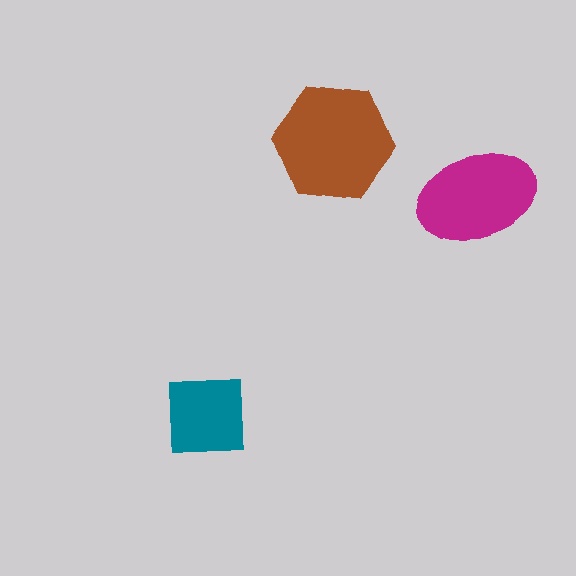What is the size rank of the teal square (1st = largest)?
3rd.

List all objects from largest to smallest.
The brown hexagon, the magenta ellipse, the teal square.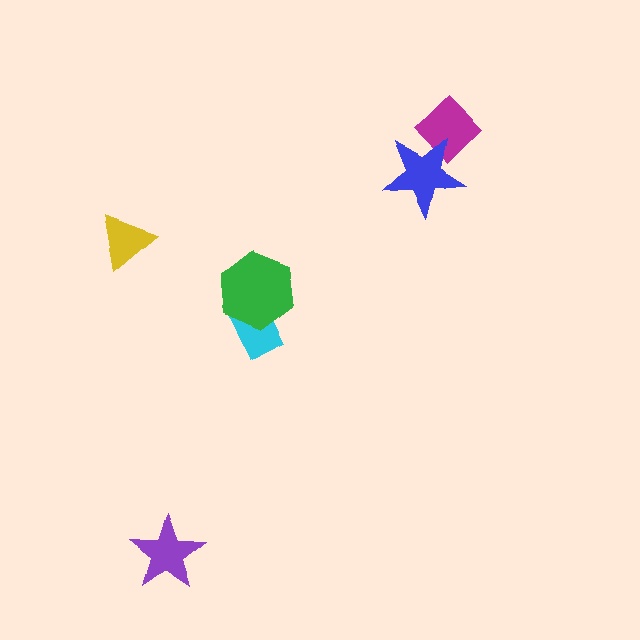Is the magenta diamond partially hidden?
Yes, it is partially covered by another shape.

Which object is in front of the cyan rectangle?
The green hexagon is in front of the cyan rectangle.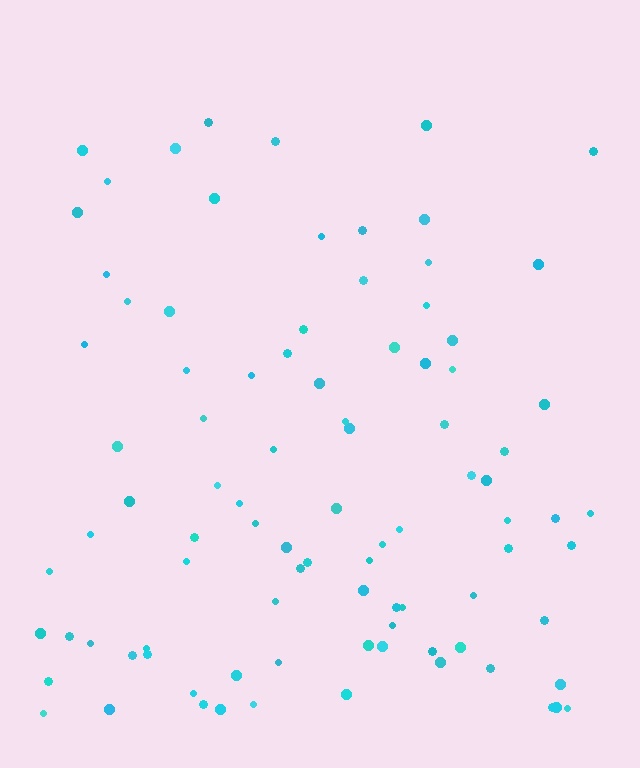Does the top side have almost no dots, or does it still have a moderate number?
Still a moderate number, just noticeably fewer than the bottom.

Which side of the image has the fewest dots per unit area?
The top.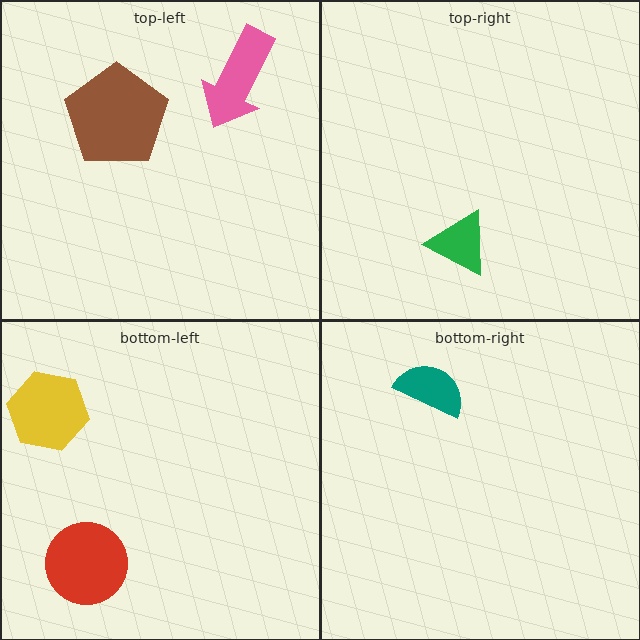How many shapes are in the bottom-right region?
1.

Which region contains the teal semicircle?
The bottom-right region.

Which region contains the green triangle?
The top-right region.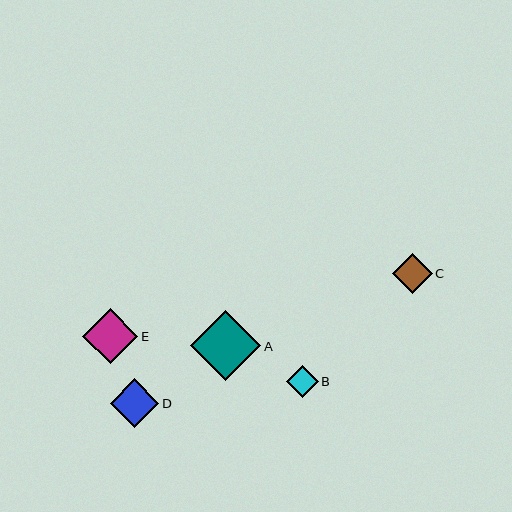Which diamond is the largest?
Diamond A is the largest with a size of approximately 70 pixels.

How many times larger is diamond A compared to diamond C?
Diamond A is approximately 1.8 times the size of diamond C.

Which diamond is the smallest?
Diamond B is the smallest with a size of approximately 32 pixels.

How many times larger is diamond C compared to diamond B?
Diamond C is approximately 1.2 times the size of diamond B.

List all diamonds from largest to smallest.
From largest to smallest: A, E, D, C, B.